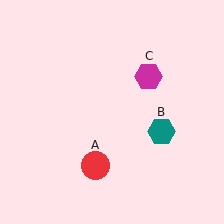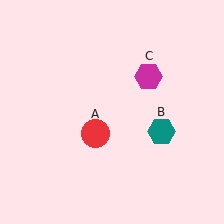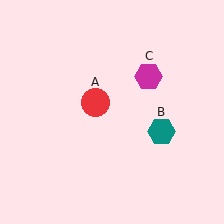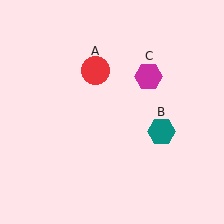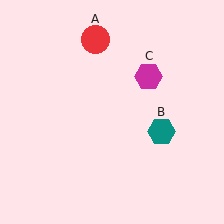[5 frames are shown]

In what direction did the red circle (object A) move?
The red circle (object A) moved up.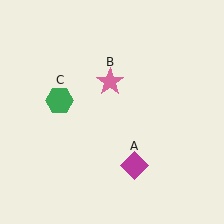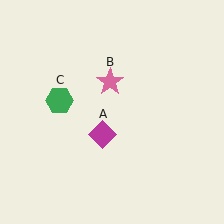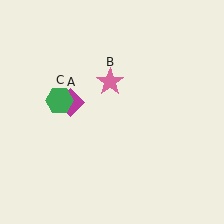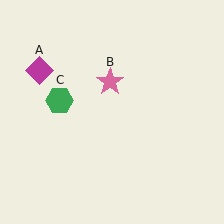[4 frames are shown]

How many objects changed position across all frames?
1 object changed position: magenta diamond (object A).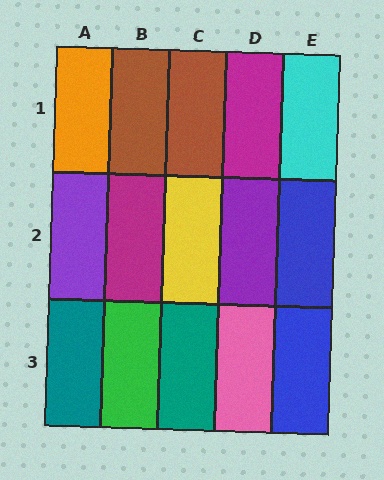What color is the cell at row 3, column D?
Pink.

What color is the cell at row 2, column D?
Purple.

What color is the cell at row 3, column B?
Green.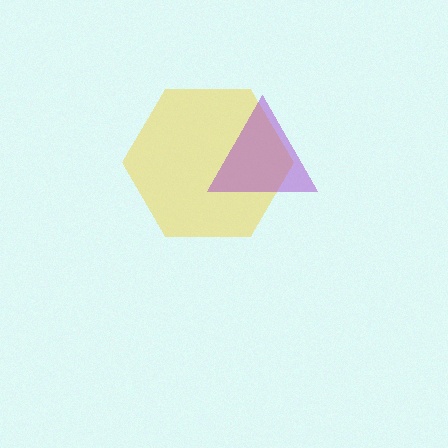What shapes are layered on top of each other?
The layered shapes are: a yellow hexagon, a purple triangle.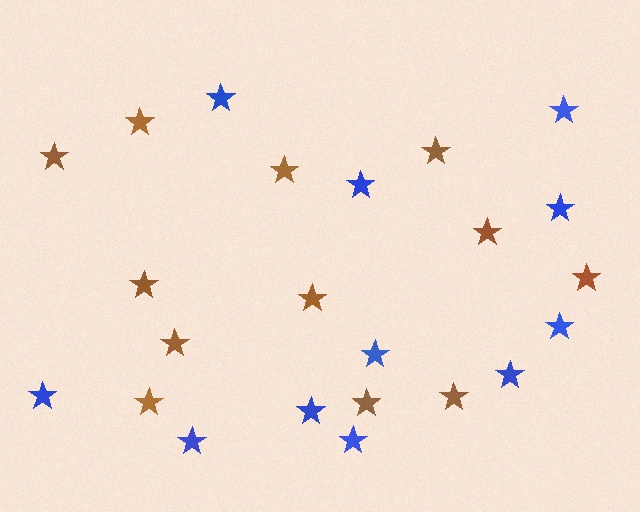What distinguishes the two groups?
There are 2 groups: one group of blue stars (11) and one group of brown stars (12).